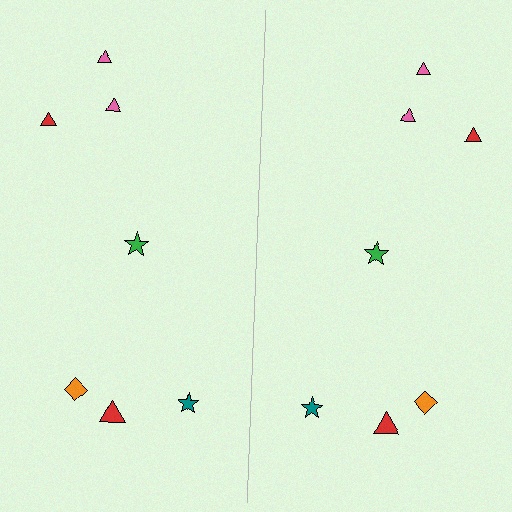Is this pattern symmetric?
Yes, this pattern has bilateral (reflection) symmetry.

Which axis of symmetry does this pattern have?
The pattern has a vertical axis of symmetry running through the center of the image.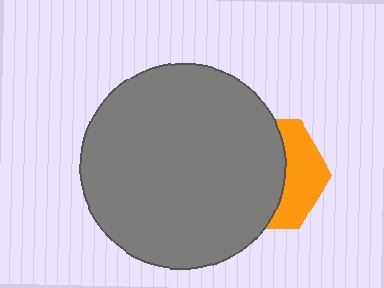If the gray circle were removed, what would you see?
You would see the complete orange hexagon.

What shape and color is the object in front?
The object in front is a gray circle.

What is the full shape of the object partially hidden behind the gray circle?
The partially hidden object is an orange hexagon.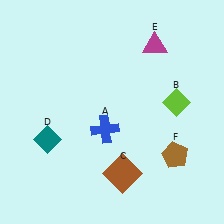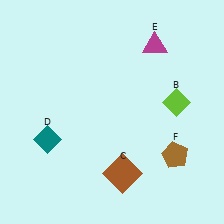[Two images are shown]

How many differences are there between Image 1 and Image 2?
There is 1 difference between the two images.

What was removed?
The blue cross (A) was removed in Image 2.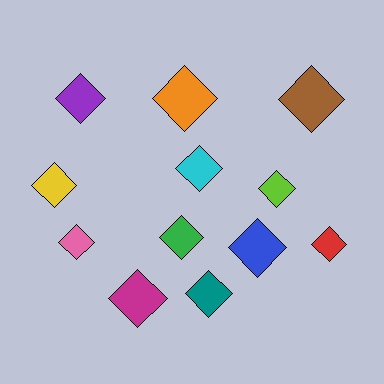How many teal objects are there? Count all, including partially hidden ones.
There is 1 teal object.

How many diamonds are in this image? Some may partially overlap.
There are 12 diamonds.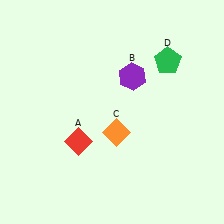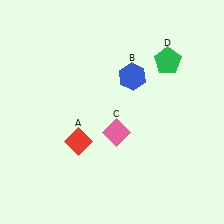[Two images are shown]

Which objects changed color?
B changed from purple to blue. C changed from orange to pink.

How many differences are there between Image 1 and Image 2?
There are 2 differences between the two images.